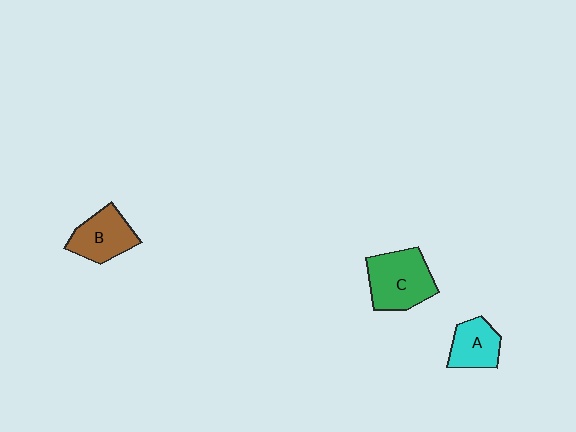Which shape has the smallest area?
Shape A (cyan).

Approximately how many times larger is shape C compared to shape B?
Approximately 1.3 times.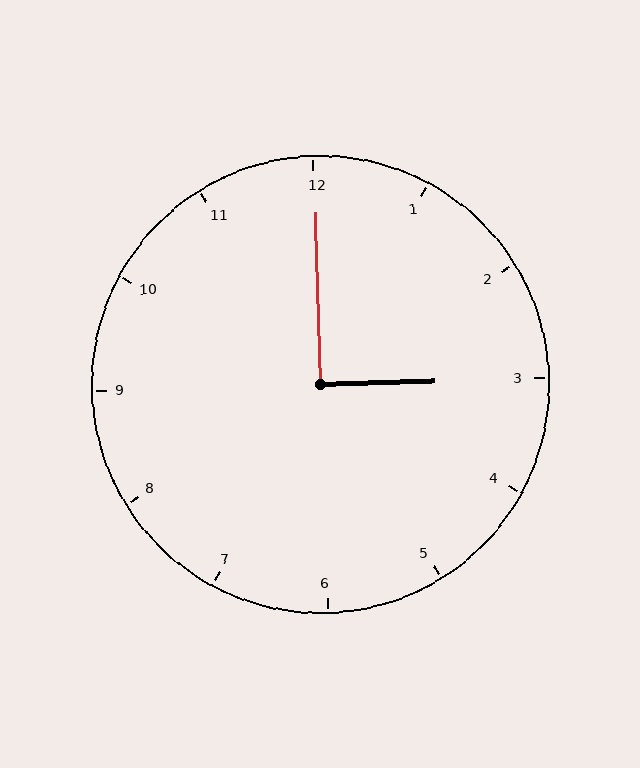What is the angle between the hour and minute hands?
Approximately 90 degrees.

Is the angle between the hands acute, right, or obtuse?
It is right.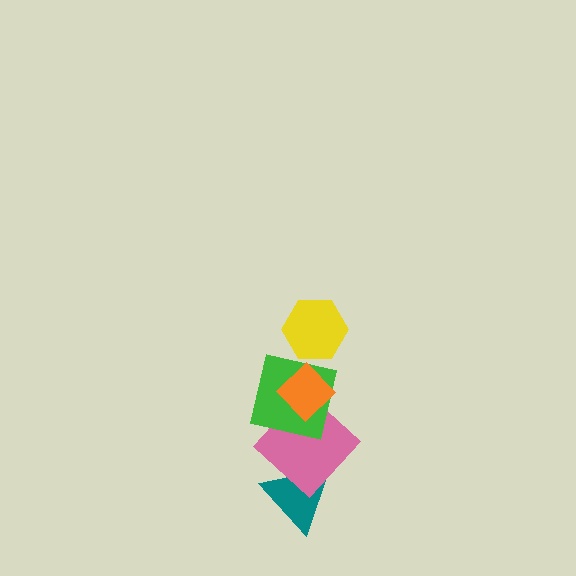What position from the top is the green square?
The green square is 3rd from the top.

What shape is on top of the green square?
The orange diamond is on top of the green square.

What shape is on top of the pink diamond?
The green square is on top of the pink diamond.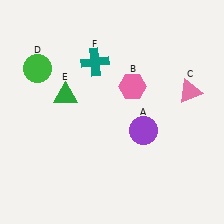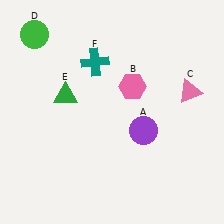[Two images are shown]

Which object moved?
The green circle (D) moved up.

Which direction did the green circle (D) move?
The green circle (D) moved up.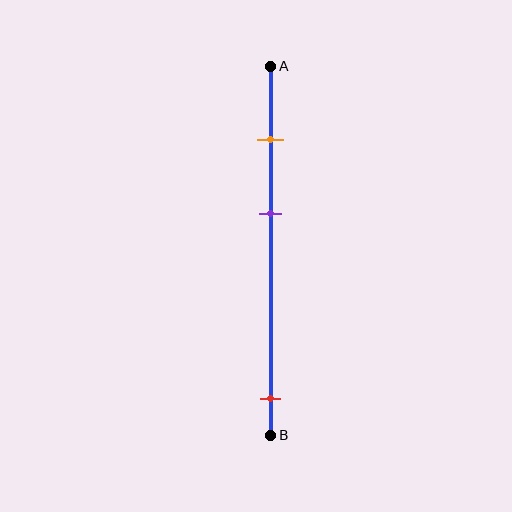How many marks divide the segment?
There are 3 marks dividing the segment.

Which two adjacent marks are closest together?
The orange and purple marks are the closest adjacent pair.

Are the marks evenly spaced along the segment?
No, the marks are not evenly spaced.